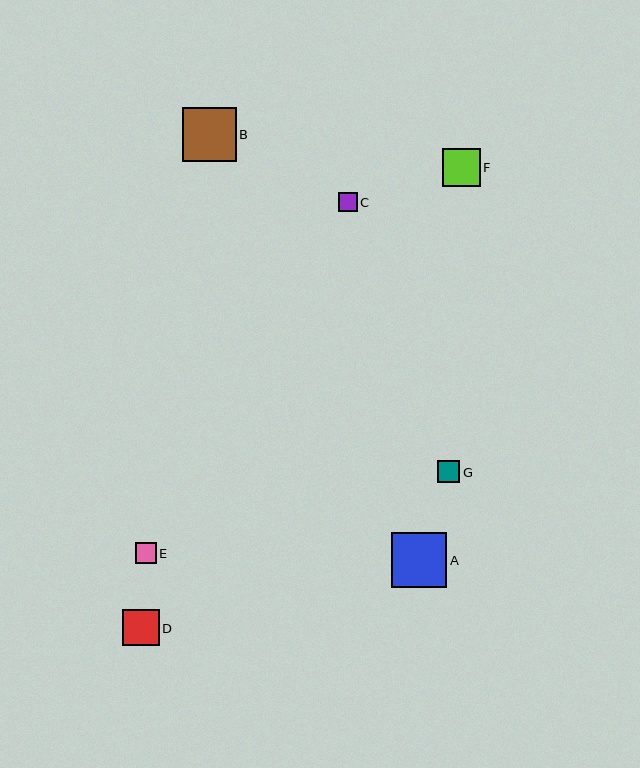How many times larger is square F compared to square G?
Square F is approximately 1.8 times the size of square G.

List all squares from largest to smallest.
From largest to smallest: A, B, F, D, G, E, C.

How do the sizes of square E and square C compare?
Square E and square C are approximately the same size.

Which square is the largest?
Square A is the largest with a size of approximately 55 pixels.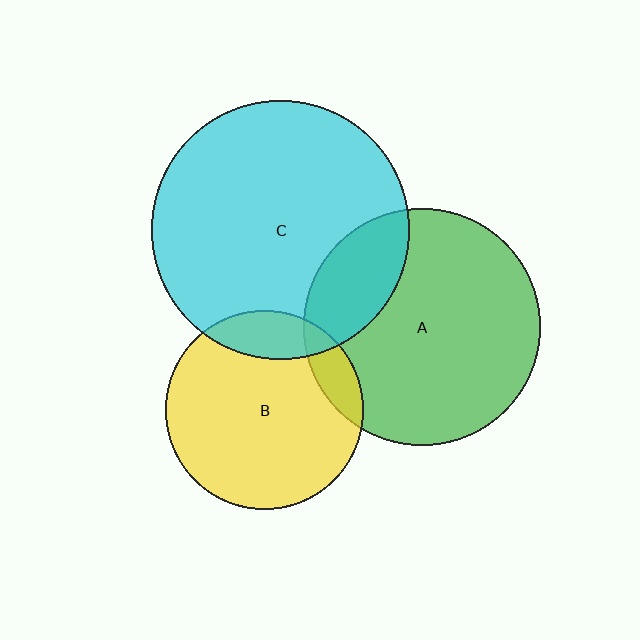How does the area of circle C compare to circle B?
Approximately 1.7 times.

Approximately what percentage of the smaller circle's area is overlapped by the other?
Approximately 20%.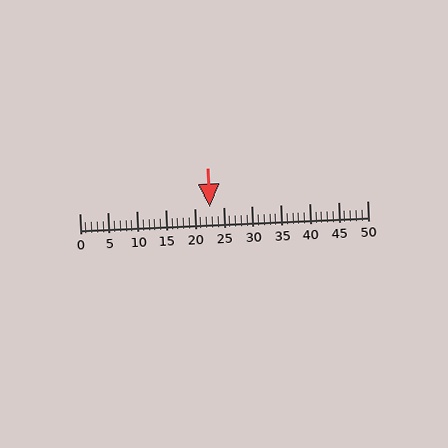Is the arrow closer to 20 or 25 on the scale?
The arrow is closer to 25.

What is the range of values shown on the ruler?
The ruler shows values from 0 to 50.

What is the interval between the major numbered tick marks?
The major tick marks are spaced 5 units apart.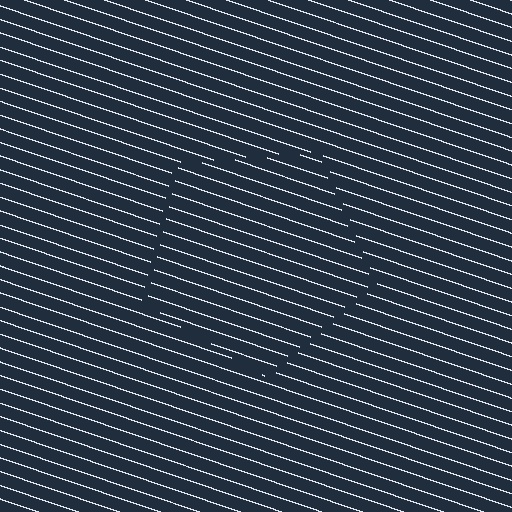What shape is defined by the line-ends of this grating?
An illusory pentagon. The interior of the shape contains the same grating, shifted by half a period — the contour is defined by the phase discontinuity where line-ends from the inner and outer gratings abut.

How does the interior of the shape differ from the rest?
The interior of the shape contains the same grating, shifted by half a period — the contour is defined by the phase discontinuity where line-ends from the inner and outer gratings abut.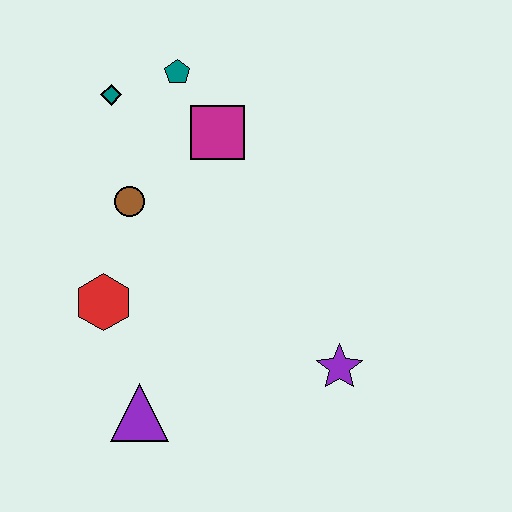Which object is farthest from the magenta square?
The purple triangle is farthest from the magenta square.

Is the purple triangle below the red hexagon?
Yes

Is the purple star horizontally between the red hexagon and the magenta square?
No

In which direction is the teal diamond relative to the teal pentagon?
The teal diamond is to the left of the teal pentagon.